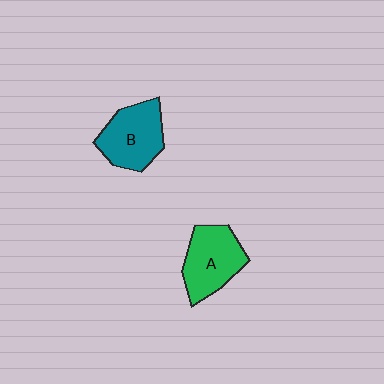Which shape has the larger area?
Shape A (green).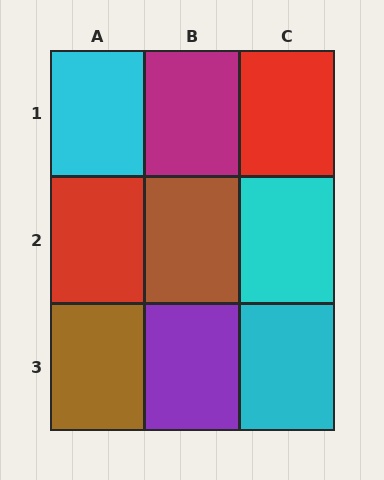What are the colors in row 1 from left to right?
Cyan, magenta, red.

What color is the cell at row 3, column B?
Purple.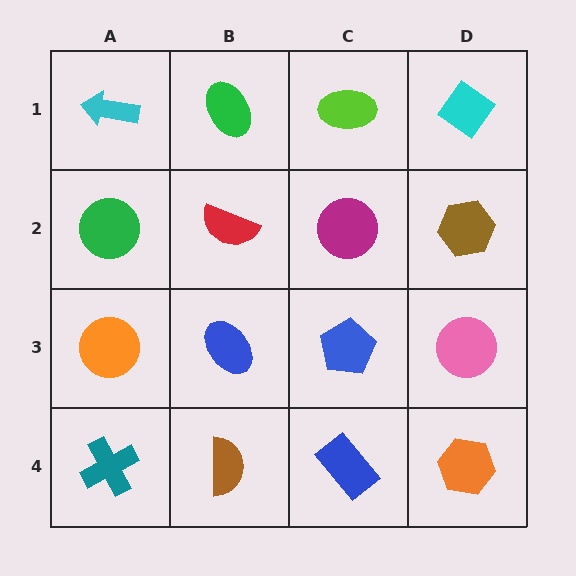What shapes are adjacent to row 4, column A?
An orange circle (row 3, column A), a brown semicircle (row 4, column B).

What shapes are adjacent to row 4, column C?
A blue pentagon (row 3, column C), a brown semicircle (row 4, column B), an orange hexagon (row 4, column D).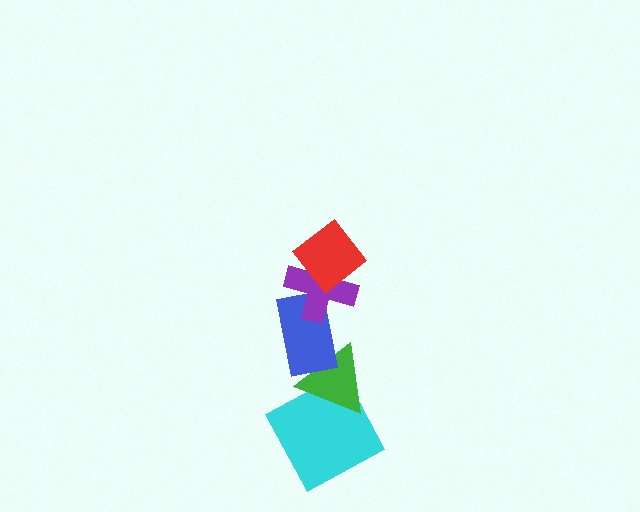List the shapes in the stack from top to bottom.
From top to bottom: the red diamond, the purple cross, the blue rectangle, the green triangle, the cyan square.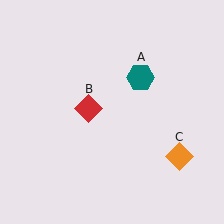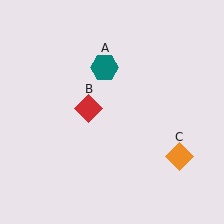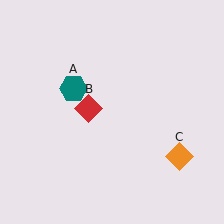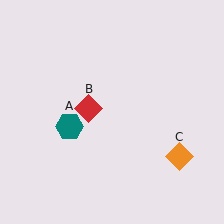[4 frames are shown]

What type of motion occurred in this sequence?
The teal hexagon (object A) rotated counterclockwise around the center of the scene.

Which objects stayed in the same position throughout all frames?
Red diamond (object B) and orange diamond (object C) remained stationary.